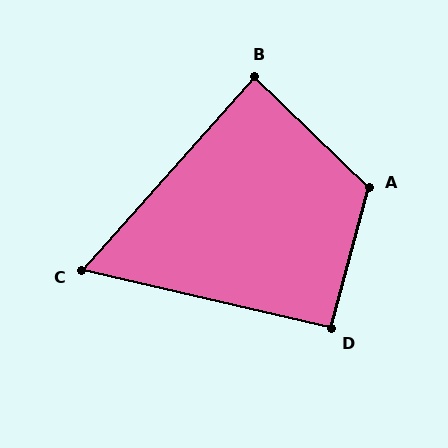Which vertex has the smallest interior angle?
C, at approximately 61 degrees.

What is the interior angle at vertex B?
Approximately 88 degrees (approximately right).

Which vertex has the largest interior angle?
A, at approximately 119 degrees.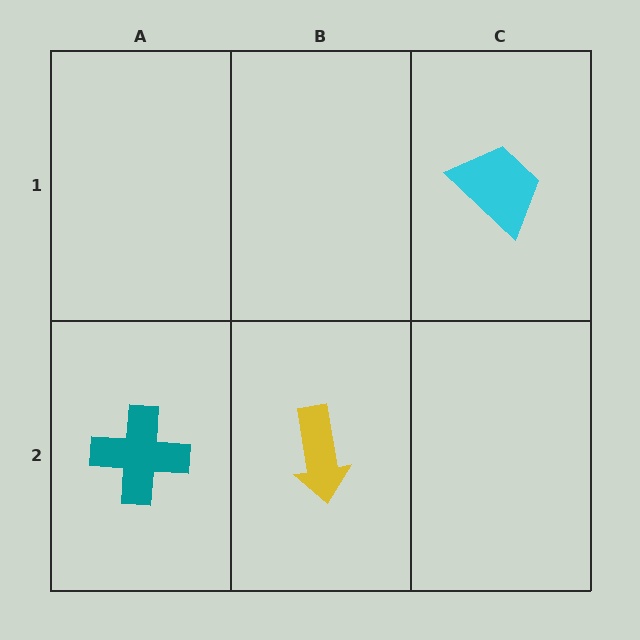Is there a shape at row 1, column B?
No, that cell is empty.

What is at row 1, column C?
A cyan trapezoid.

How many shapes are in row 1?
1 shape.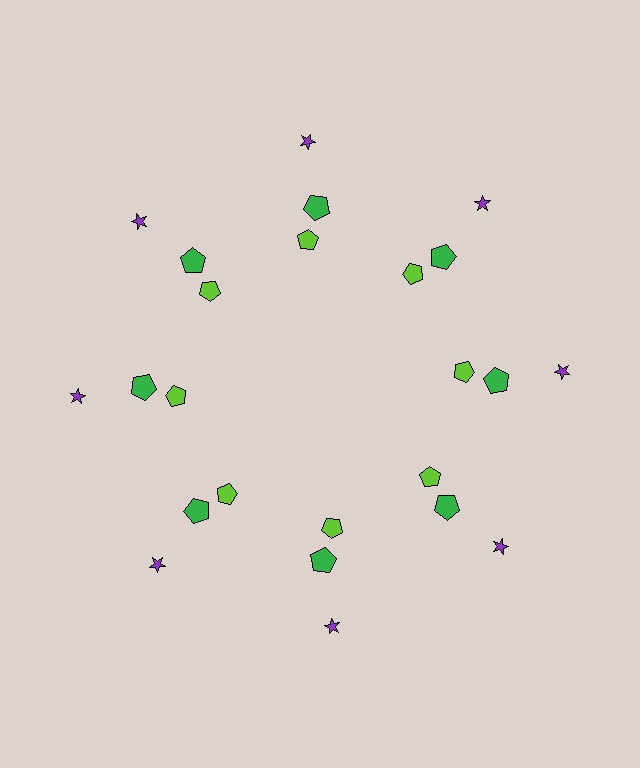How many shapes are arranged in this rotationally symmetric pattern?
There are 24 shapes, arranged in 8 groups of 3.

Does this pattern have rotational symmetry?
Yes, this pattern has 8-fold rotational symmetry. It looks the same after rotating 45 degrees around the center.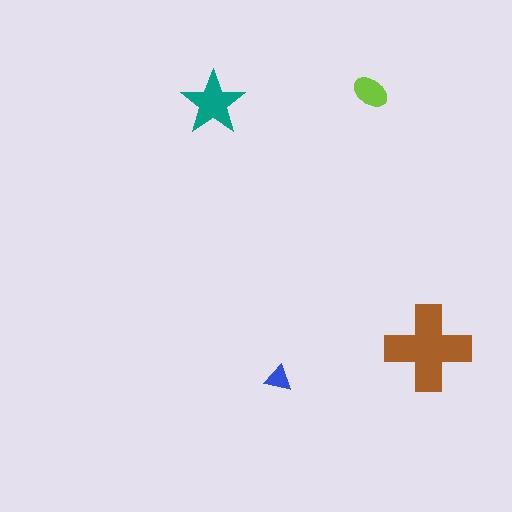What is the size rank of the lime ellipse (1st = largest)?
3rd.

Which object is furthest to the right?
The brown cross is rightmost.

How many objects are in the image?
There are 4 objects in the image.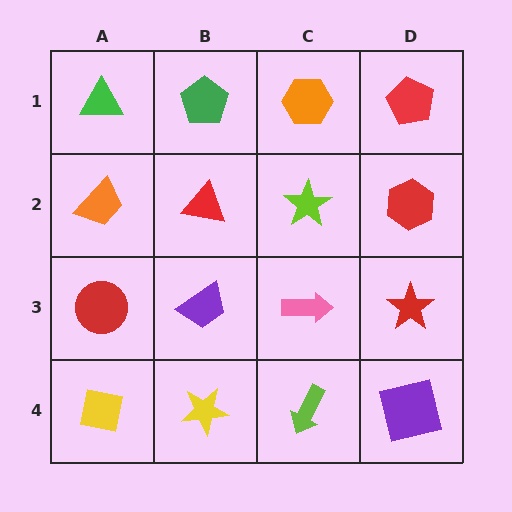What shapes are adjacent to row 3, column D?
A red hexagon (row 2, column D), a purple square (row 4, column D), a pink arrow (row 3, column C).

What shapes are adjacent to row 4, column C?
A pink arrow (row 3, column C), a yellow star (row 4, column B), a purple square (row 4, column D).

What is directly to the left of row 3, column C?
A purple trapezoid.